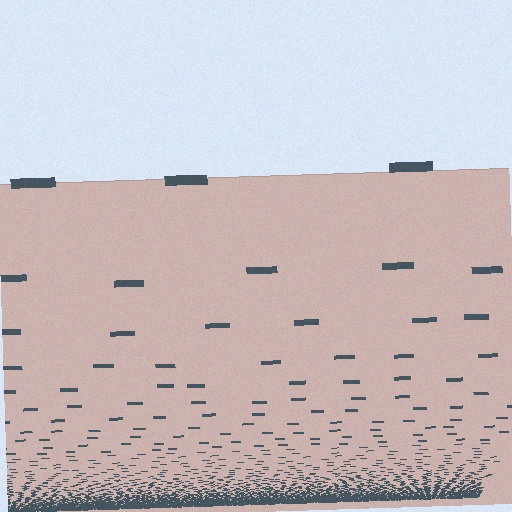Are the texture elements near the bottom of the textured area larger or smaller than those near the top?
Smaller. The gradient is inverted — elements near the bottom are smaller and denser.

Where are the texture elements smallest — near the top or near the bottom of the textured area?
Near the bottom.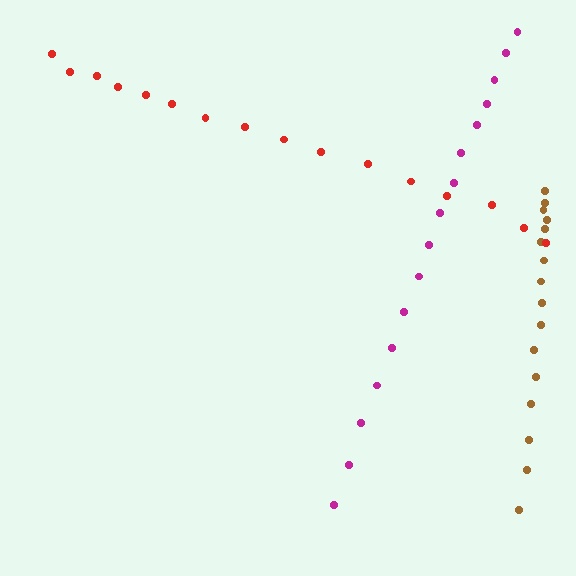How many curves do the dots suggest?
There are 3 distinct paths.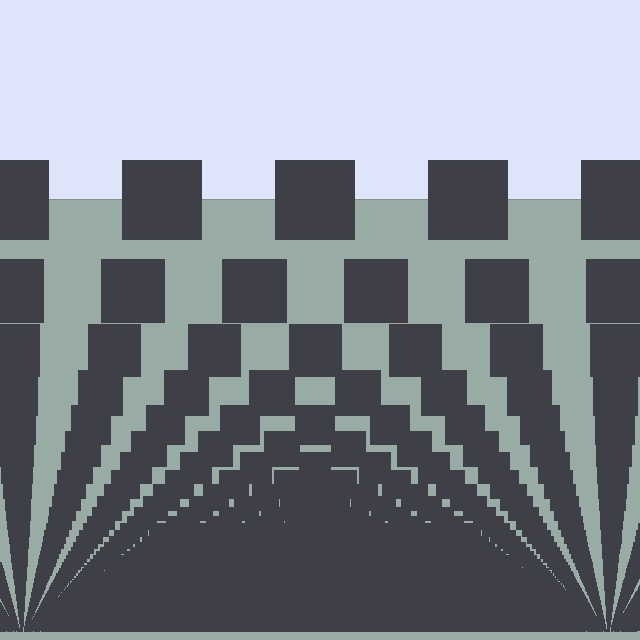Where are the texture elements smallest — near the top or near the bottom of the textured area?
Near the bottom.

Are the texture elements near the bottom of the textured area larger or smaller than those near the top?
Smaller. The gradient is inverted — elements near the bottom are smaller and denser.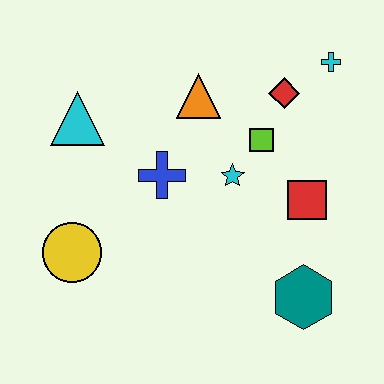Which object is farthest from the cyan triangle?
The teal hexagon is farthest from the cyan triangle.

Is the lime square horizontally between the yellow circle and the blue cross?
No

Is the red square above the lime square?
No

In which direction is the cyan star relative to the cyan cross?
The cyan star is below the cyan cross.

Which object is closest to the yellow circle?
The blue cross is closest to the yellow circle.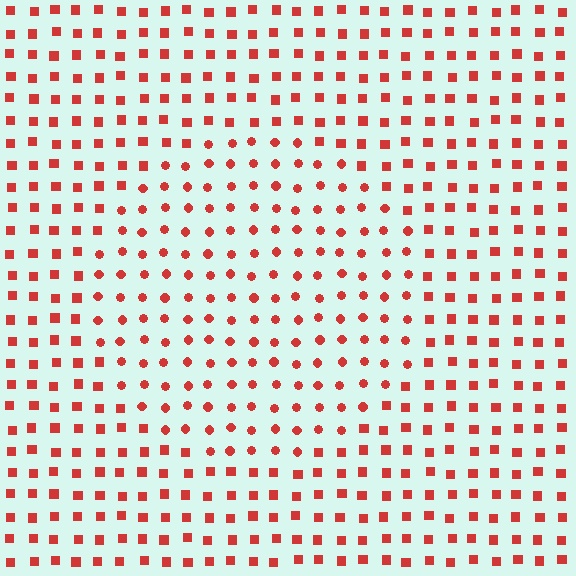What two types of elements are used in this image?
The image uses circles inside the circle region and squares outside it.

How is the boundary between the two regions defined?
The boundary is defined by a change in element shape: circles inside vs. squares outside. All elements share the same color and spacing.